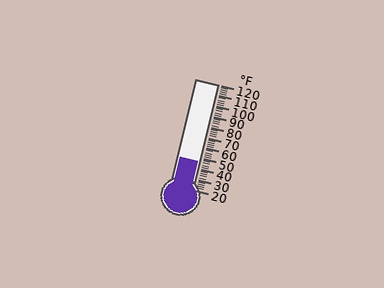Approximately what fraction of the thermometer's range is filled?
The thermometer is filled to approximately 25% of its range.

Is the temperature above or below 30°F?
The temperature is above 30°F.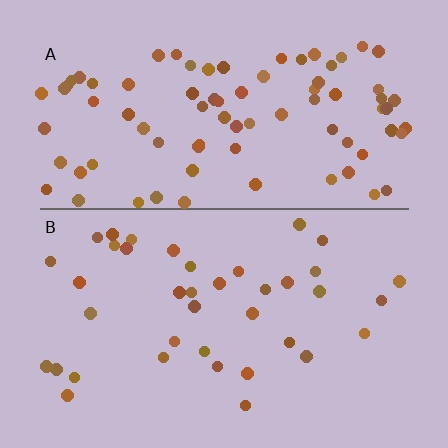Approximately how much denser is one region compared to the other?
Approximately 2.1× — region A over region B.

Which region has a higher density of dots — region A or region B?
A (the top).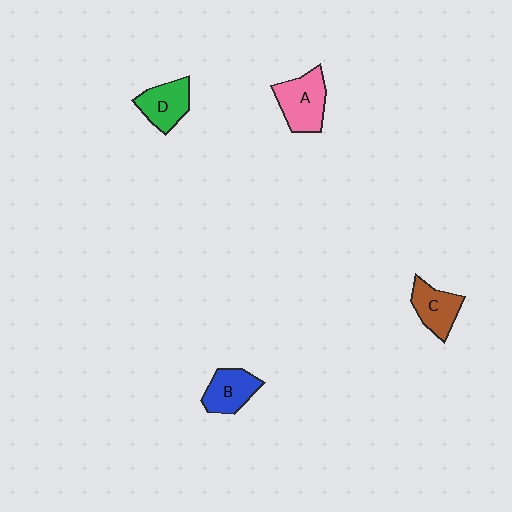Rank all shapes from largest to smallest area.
From largest to smallest: A (pink), D (green), B (blue), C (brown).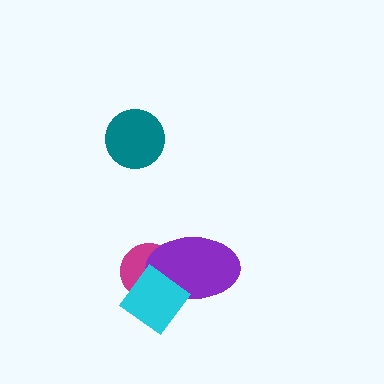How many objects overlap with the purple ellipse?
2 objects overlap with the purple ellipse.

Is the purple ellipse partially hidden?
Yes, it is partially covered by another shape.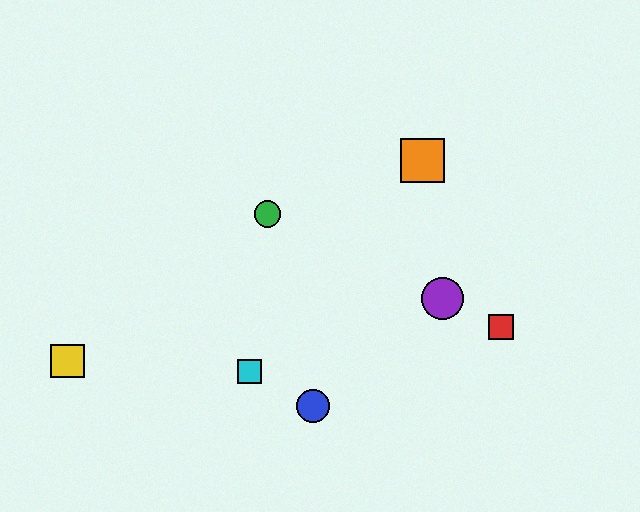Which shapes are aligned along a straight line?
The red square, the green circle, the purple circle are aligned along a straight line.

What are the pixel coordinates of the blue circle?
The blue circle is at (313, 406).